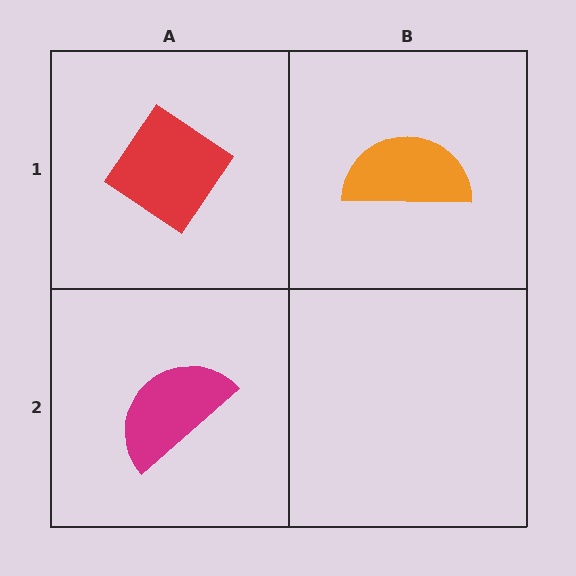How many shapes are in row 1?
2 shapes.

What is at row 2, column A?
A magenta semicircle.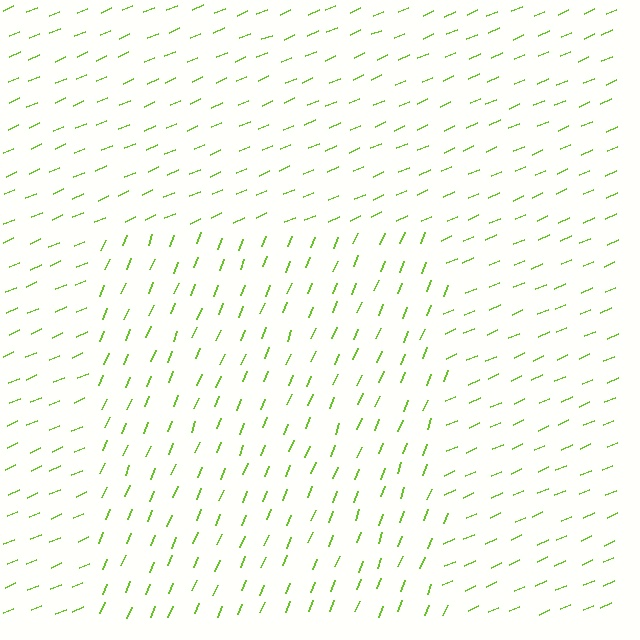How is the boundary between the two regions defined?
The boundary is defined purely by a change in line orientation (approximately 45 degrees difference). All lines are the same color and thickness.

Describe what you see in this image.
The image is filled with small lime line segments. A rectangle region in the image has lines oriented differently from the surrounding lines, creating a visible texture boundary.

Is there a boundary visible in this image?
Yes, there is a texture boundary formed by a change in line orientation.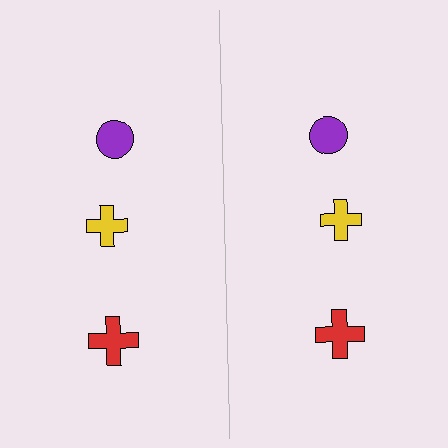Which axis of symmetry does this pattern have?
The pattern has a vertical axis of symmetry running through the center of the image.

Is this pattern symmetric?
Yes, this pattern has bilateral (reflection) symmetry.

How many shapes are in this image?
There are 6 shapes in this image.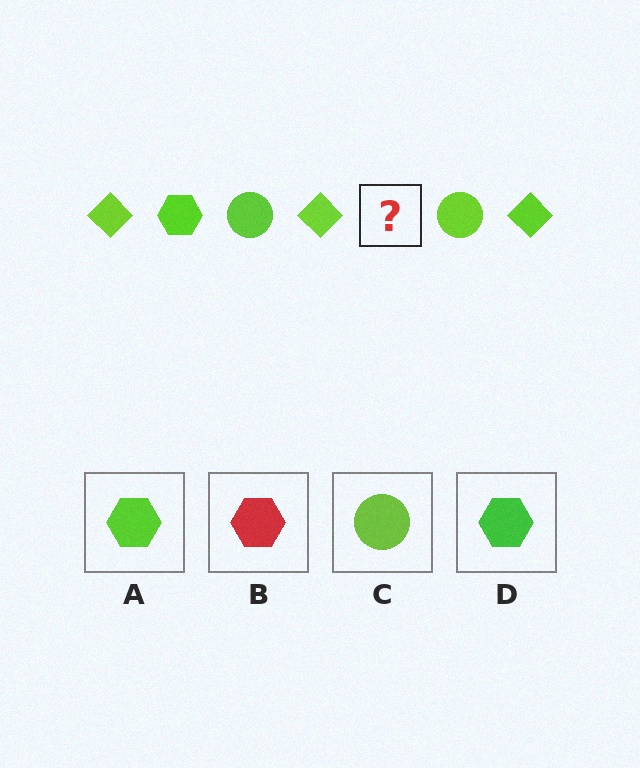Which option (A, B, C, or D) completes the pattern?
A.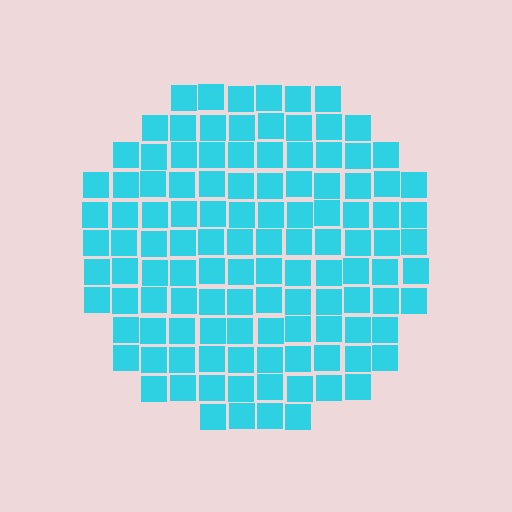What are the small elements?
The small elements are squares.